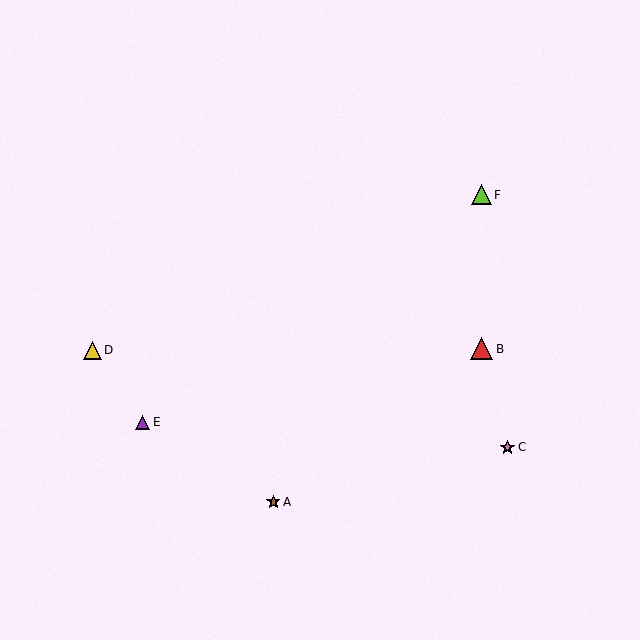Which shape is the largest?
The red triangle (labeled B) is the largest.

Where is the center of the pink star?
The center of the pink star is at (508, 447).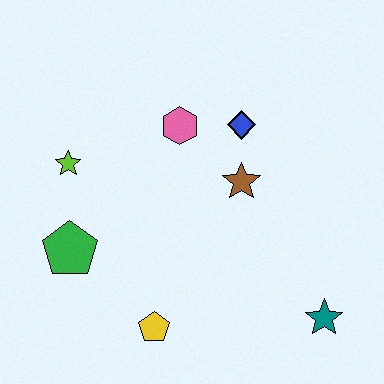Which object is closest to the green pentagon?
The lime star is closest to the green pentagon.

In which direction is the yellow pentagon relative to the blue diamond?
The yellow pentagon is below the blue diamond.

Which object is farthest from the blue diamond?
The yellow pentagon is farthest from the blue diamond.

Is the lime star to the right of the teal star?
No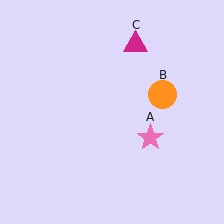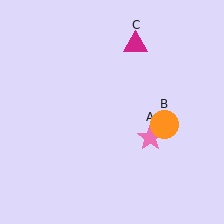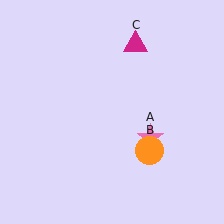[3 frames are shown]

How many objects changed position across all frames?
1 object changed position: orange circle (object B).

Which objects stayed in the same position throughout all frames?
Pink star (object A) and magenta triangle (object C) remained stationary.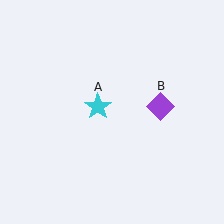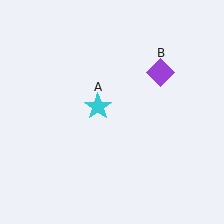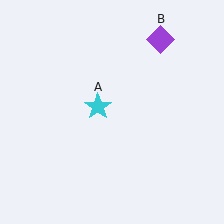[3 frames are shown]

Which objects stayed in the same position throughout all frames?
Cyan star (object A) remained stationary.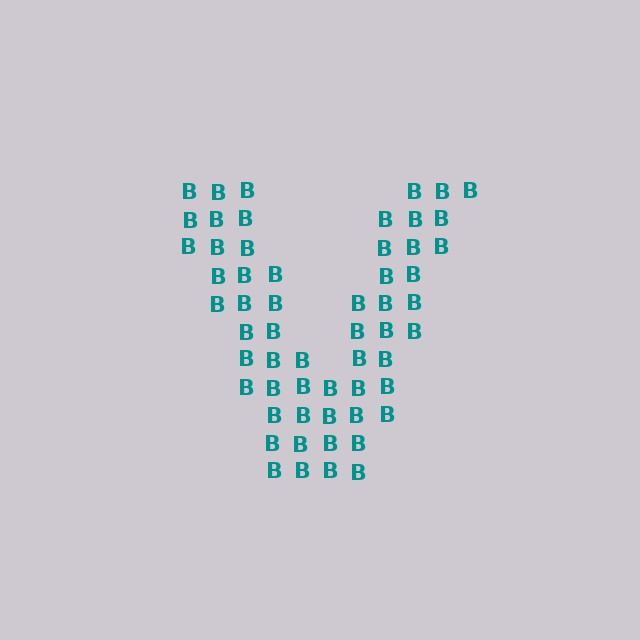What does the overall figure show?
The overall figure shows the letter V.